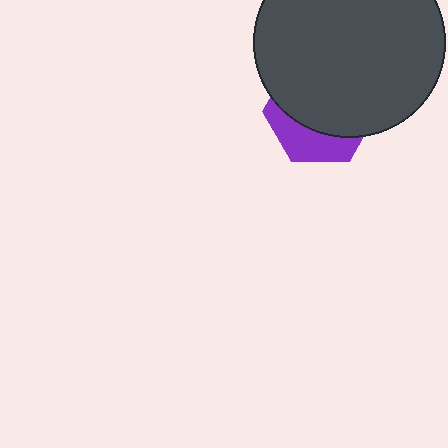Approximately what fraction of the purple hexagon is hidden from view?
Roughly 68% of the purple hexagon is hidden behind the dark gray circle.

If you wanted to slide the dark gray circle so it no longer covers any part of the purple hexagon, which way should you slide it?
Slide it up — that is the most direct way to separate the two shapes.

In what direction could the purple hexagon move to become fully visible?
The purple hexagon could move down. That would shift it out from behind the dark gray circle entirely.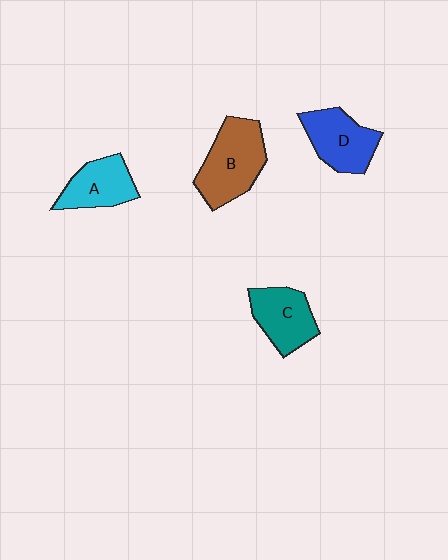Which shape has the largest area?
Shape B (brown).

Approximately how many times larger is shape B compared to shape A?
Approximately 1.4 times.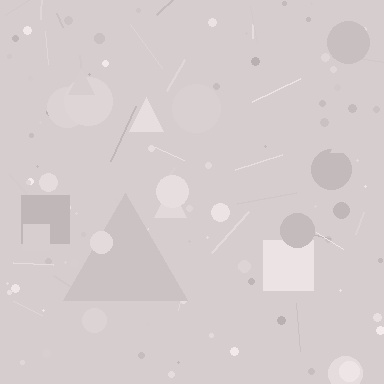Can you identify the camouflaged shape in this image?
The camouflaged shape is a triangle.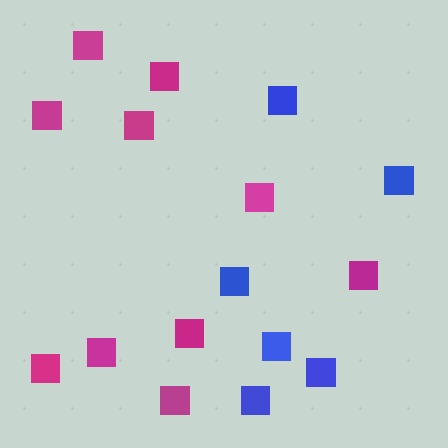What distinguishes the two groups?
There are 2 groups: one group of magenta squares (10) and one group of blue squares (6).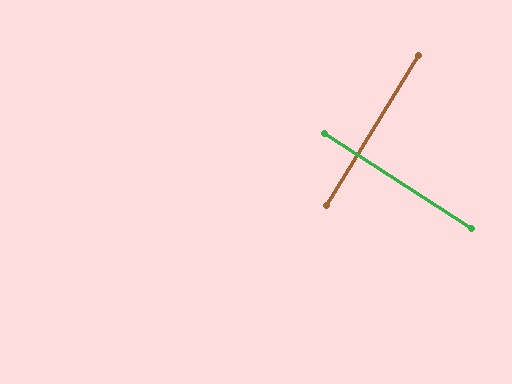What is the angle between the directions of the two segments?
Approximately 89 degrees.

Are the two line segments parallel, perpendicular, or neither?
Perpendicular — they meet at approximately 89°.